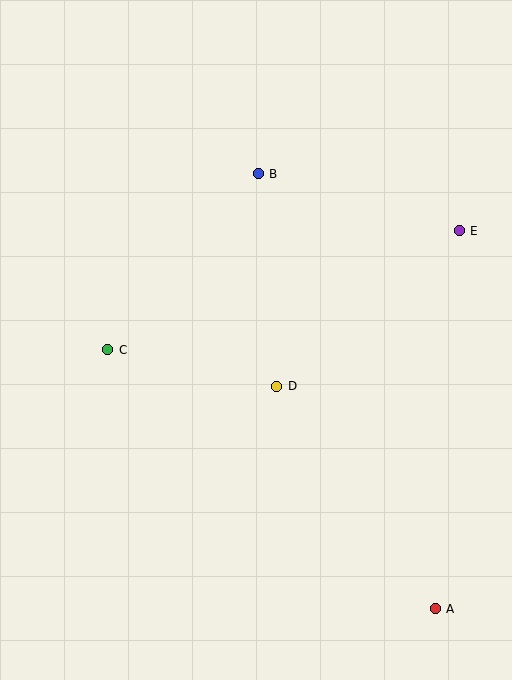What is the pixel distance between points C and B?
The distance between C and B is 232 pixels.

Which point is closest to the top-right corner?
Point E is closest to the top-right corner.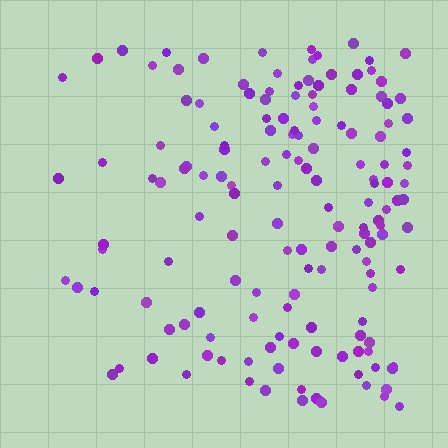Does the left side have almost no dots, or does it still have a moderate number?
Still a moderate number, just noticeably fewer than the right.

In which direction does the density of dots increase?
From left to right, with the right side densest.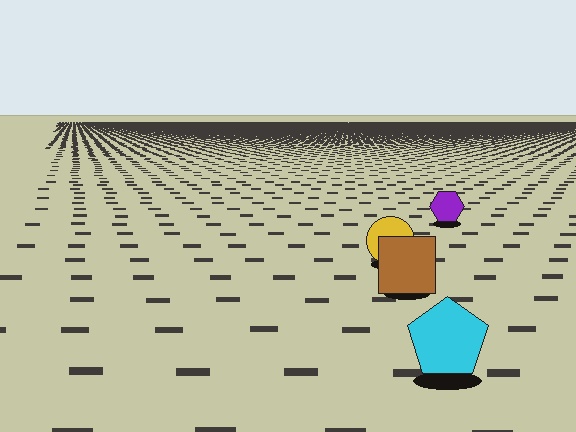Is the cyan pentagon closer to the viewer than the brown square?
Yes. The cyan pentagon is closer — you can tell from the texture gradient: the ground texture is coarser near it.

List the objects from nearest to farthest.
From nearest to farthest: the cyan pentagon, the brown square, the yellow circle, the purple hexagon.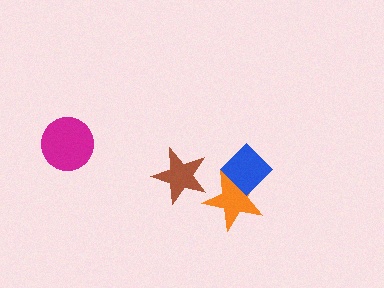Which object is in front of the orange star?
The blue diamond is in front of the orange star.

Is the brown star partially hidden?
No, no other shape covers it.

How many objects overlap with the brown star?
0 objects overlap with the brown star.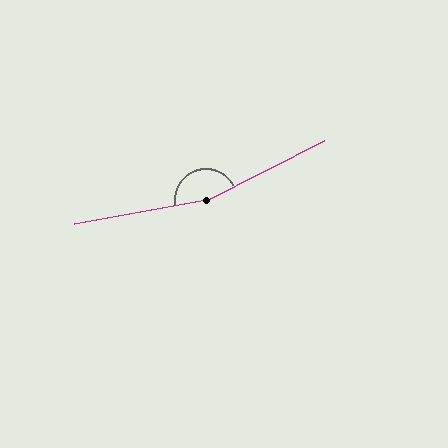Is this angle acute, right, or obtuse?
It is obtuse.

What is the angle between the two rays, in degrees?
Approximately 163 degrees.